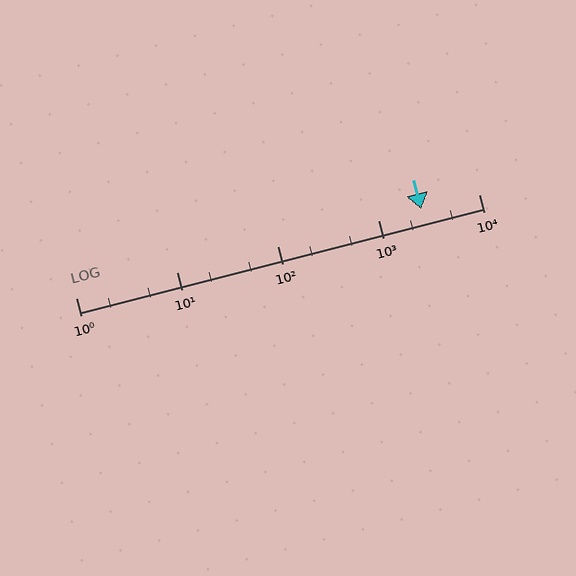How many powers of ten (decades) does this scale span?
The scale spans 4 decades, from 1 to 10000.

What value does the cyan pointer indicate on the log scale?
The pointer indicates approximately 2700.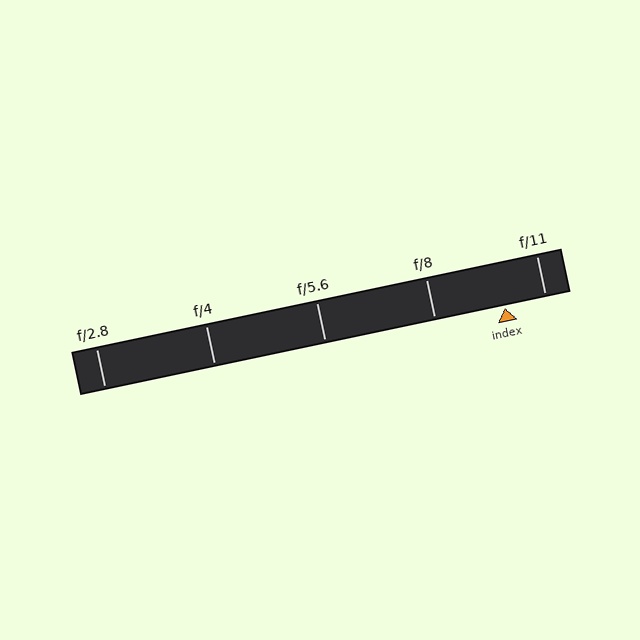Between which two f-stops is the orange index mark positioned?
The index mark is between f/8 and f/11.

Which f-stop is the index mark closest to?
The index mark is closest to f/11.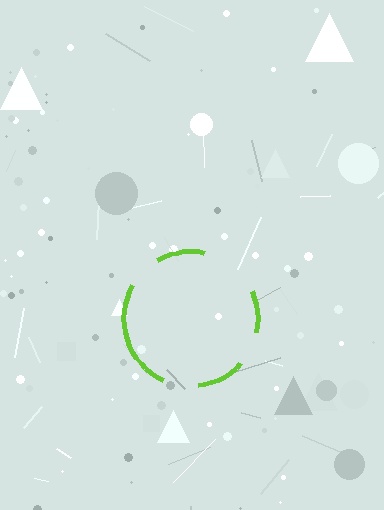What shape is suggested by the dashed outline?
The dashed outline suggests a circle.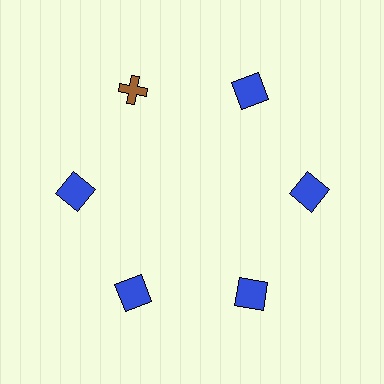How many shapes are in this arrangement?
There are 6 shapes arranged in a ring pattern.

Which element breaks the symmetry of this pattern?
The brown cross at roughly the 11 o'clock position breaks the symmetry. All other shapes are blue squares.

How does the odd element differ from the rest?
It differs in both color (brown instead of blue) and shape (cross instead of square).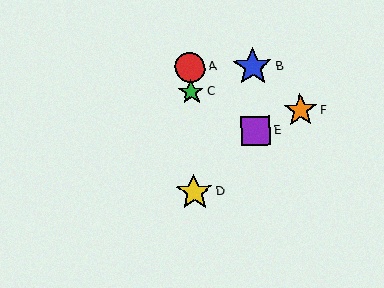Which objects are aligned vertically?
Objects A, C, D are aligned vertically.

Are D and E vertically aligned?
No, D is at x≈194 and E is at x≈256.